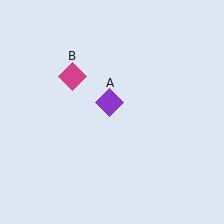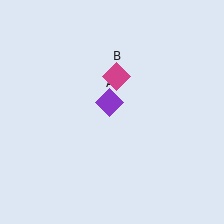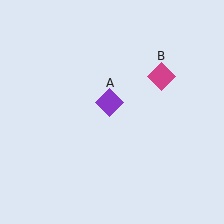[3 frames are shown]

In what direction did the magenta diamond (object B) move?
The magenta diamond (object B) moved right.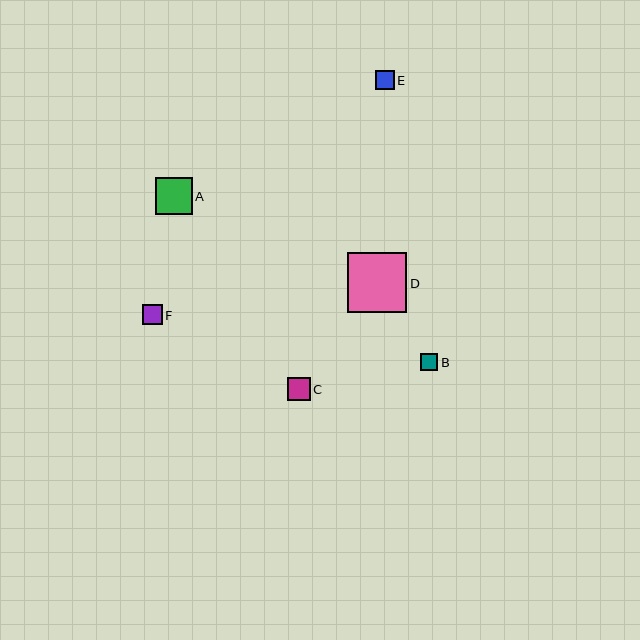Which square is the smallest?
Square B is the smallest with a size of approximately 17 pixels.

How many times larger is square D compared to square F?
Square D is approximately 3.0 times the size of square F.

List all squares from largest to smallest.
From largest to smallest: D, A, C, F, E, B.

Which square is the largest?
Square D is the largest with a size of approximately 60 pixels.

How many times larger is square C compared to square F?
Square C is approximately 1.2 times the size of square F.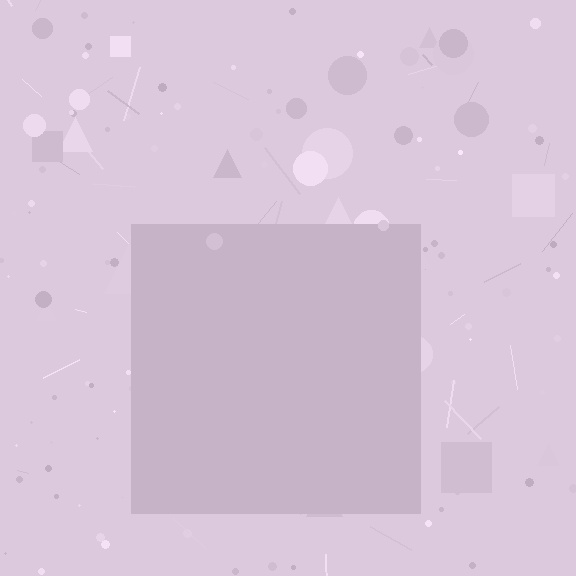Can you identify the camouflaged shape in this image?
The camouflaged shape is a square.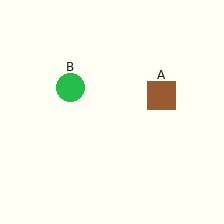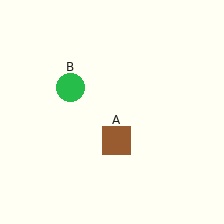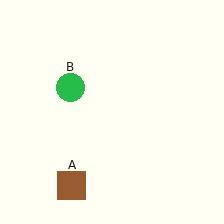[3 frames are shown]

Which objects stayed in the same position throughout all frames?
Green circle (object B) remained stationary.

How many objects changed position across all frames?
1 object changed position: brown square (object A).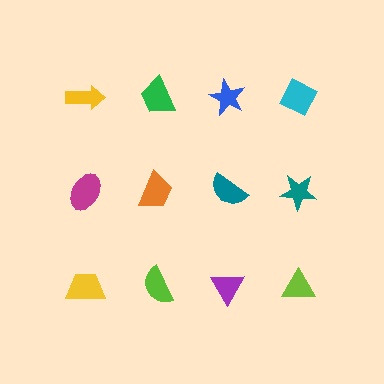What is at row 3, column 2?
A lime semicircle.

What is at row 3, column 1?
A yellow trapezoid.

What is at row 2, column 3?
A teal semicircle.